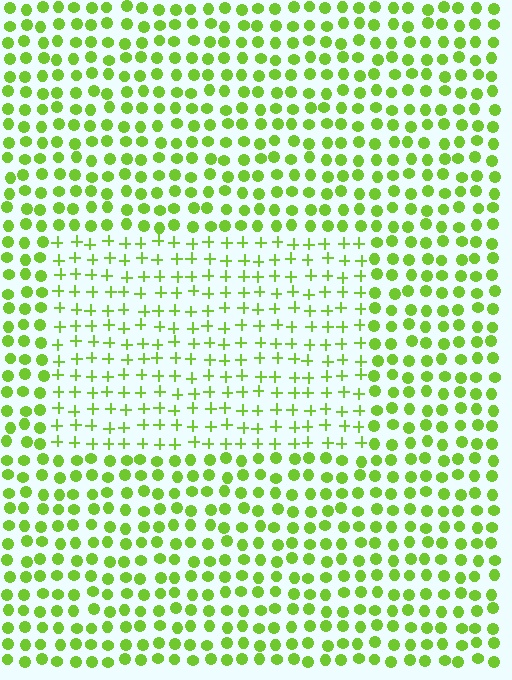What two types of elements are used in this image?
The image uses plus signs inside the rectangle region and circles outside it.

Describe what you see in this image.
The image is filled with small lime elements arranged in a uniform grid. A rectangle-shaped region contains plus signs, while the surrounding area contains circles. The boundary is defined purely by the change in element shape.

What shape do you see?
I see a rectangle.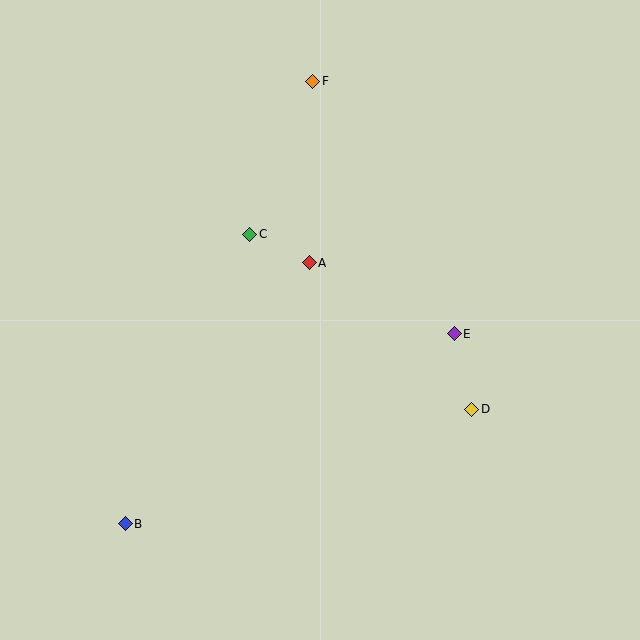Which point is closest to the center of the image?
Point A at (309, 263) is closest to the center.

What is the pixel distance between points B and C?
The distance between B and C is 315 pixels.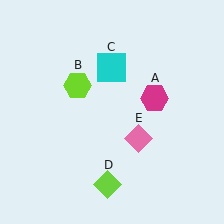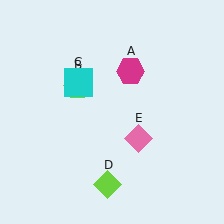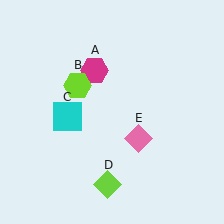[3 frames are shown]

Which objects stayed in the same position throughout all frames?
Lime hexagon (object B) and lime diamond (object D) and pink diamond (object E) remained stationary.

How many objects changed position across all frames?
2 objects changed position: magenta hexagon (object A), cyan square (object C).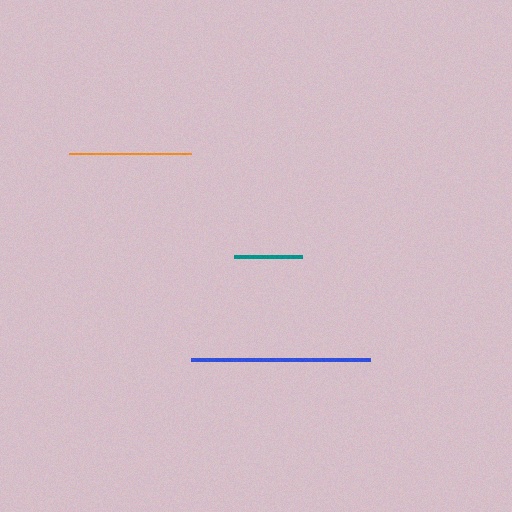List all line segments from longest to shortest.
From longest to shortest: blue, orange, teal.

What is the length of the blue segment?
The blue segment is approximately 179 pixels long.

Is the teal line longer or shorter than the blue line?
The blue line is longer than the teal line.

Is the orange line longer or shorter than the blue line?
The blue line is longer than the orange line.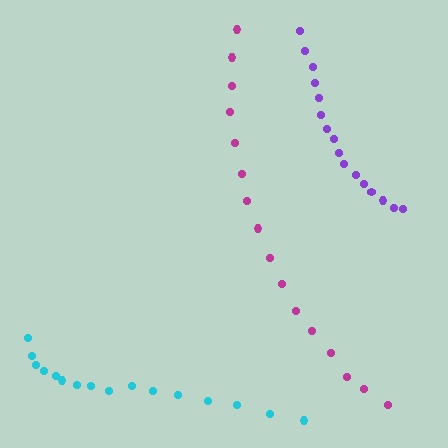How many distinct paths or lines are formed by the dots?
There are 3 distinct paths.